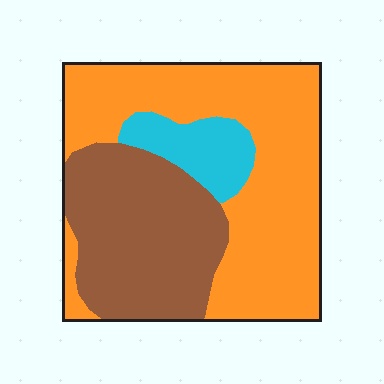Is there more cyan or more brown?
Brown.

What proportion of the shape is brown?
Brown takes up about one third (1/3) of the shape.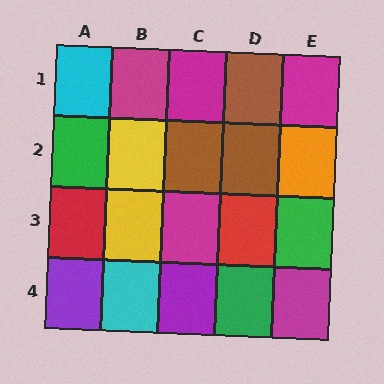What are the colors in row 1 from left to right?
Cyan, magenta, magenta, brown, magenta.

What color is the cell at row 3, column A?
Red.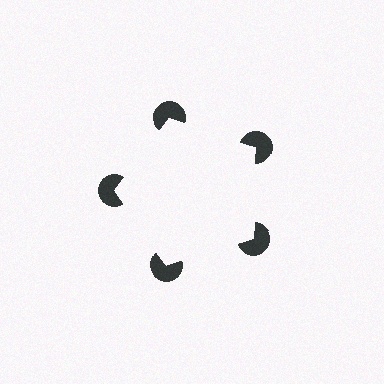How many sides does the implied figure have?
5 sides.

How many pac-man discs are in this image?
There are 5 — one at each vertex of the illusory pentagon.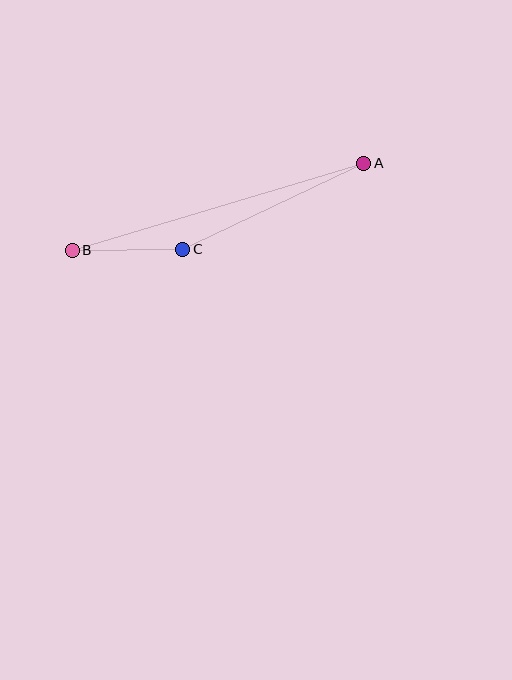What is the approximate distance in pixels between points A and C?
The distance between A and C is approximately 200 pixels.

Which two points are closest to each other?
Points B and C are closest to each other.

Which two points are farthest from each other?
Points A and B are farthest from each other.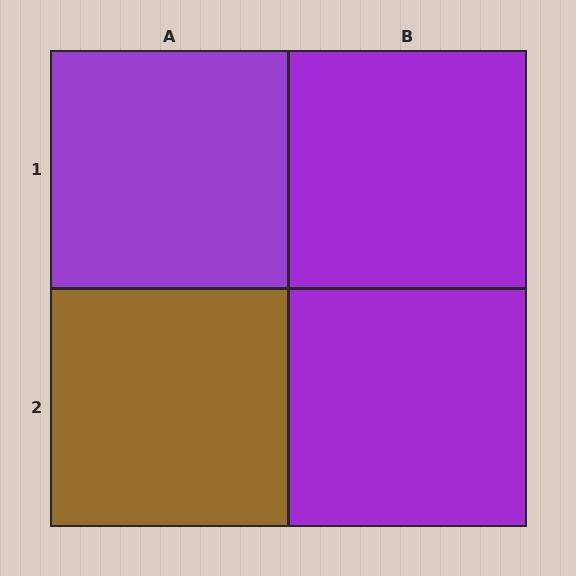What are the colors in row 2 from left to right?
Brown, purple.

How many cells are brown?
1 cell is brown.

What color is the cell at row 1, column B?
Purple.